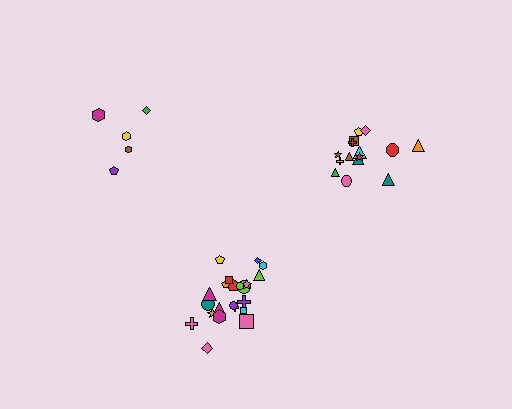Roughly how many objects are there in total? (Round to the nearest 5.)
Roughly 40 objects in total.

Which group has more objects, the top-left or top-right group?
The top-right group.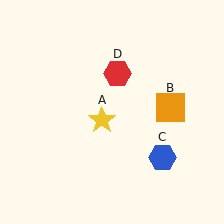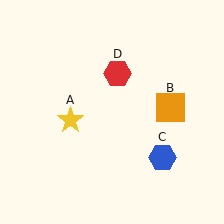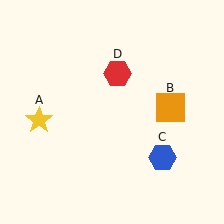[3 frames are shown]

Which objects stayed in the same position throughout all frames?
Orange square (object B) and blue hexagon (object C) and red hexagon (object D) remained stationary.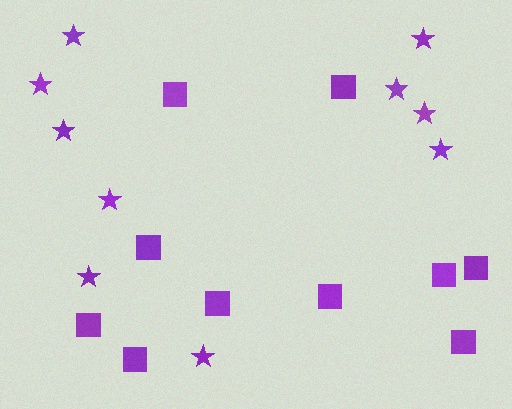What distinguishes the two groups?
There are 2 groups: one group of squares (10) and one group of stars (10).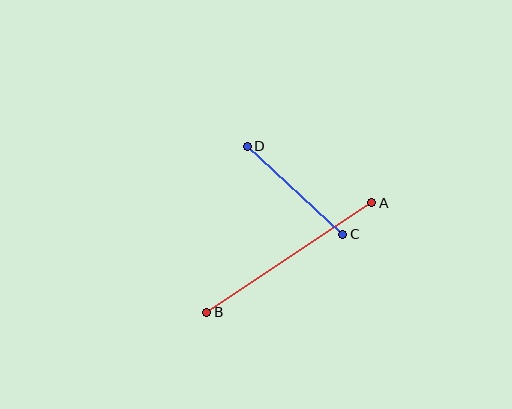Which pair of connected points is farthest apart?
Points A and B are farthest apart.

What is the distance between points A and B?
The distance is approximately 198 pixels.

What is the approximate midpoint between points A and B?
The midpoint is at approximately (289, 257) pixels.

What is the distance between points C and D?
The distance is approximately 130 pixels.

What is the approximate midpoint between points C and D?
The midpoint is at approximately (295, 190) pixels.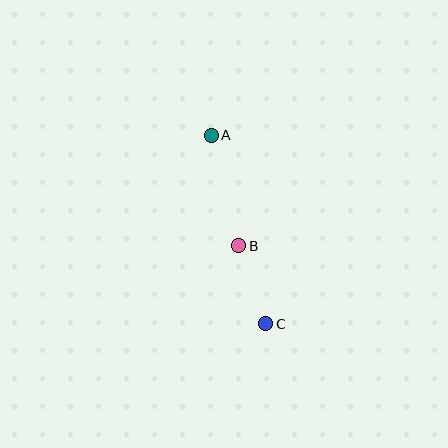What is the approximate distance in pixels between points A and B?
The distance between A and B is approximately 114 pixels.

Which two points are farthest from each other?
Points A and C are farthest from each other.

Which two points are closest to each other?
Points B and C are closest to each other.